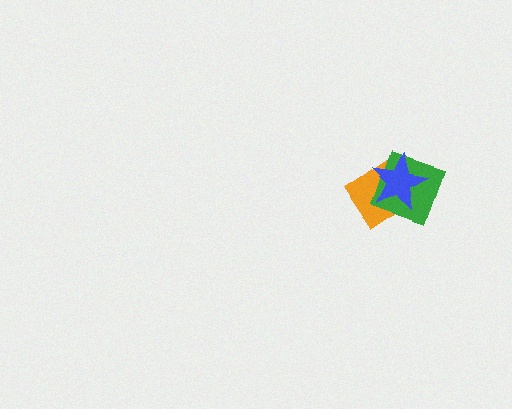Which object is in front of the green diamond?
The blue star is in front of the green diamond.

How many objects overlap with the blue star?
2 objects overlap with the blue star.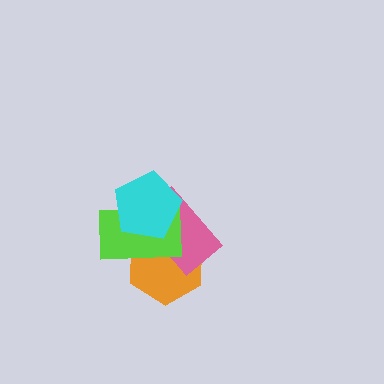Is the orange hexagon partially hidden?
Yes, it is partially covered by another shape.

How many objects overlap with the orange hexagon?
3 objects overlap with the orange hexagon.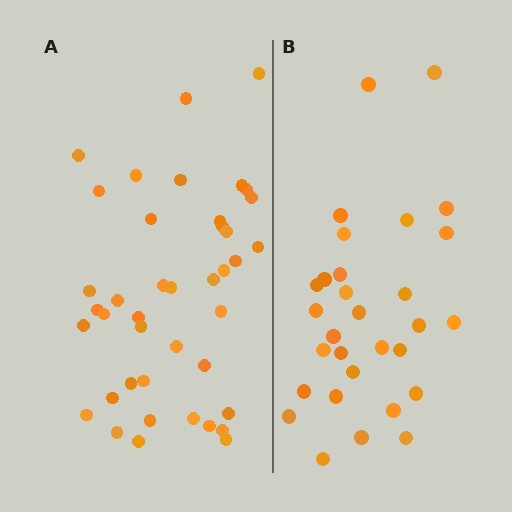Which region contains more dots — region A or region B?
Region A (the left region) has more dots.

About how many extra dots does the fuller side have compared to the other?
Region A has roughly 12 or so more dots than region B.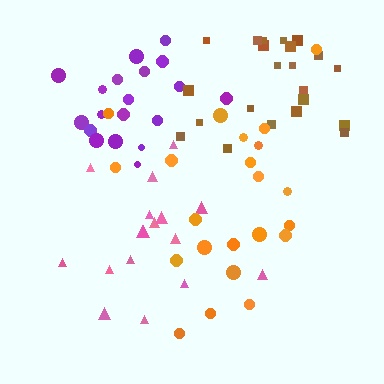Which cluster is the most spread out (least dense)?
Orange.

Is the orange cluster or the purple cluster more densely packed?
Purple.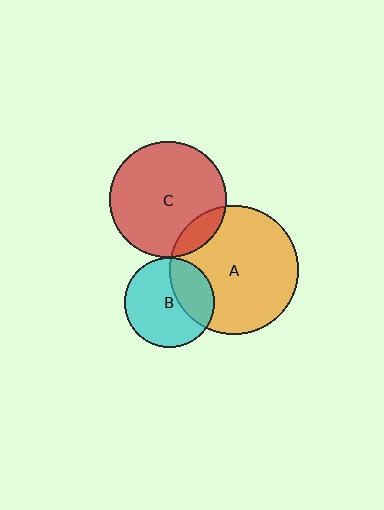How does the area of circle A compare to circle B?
Approximately 2.0 times.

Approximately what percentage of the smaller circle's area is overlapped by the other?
Approximately 30%.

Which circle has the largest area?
Circle A (orange).